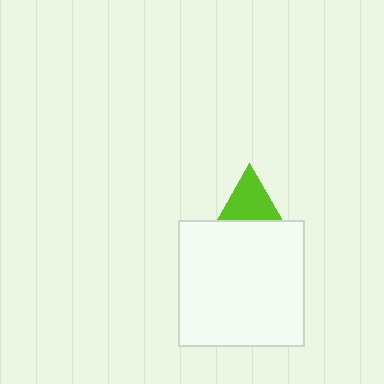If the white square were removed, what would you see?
You would see the complete lime triangle.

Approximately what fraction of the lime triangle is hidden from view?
Roughly 45% of the lime triangle is hidden behind the white square.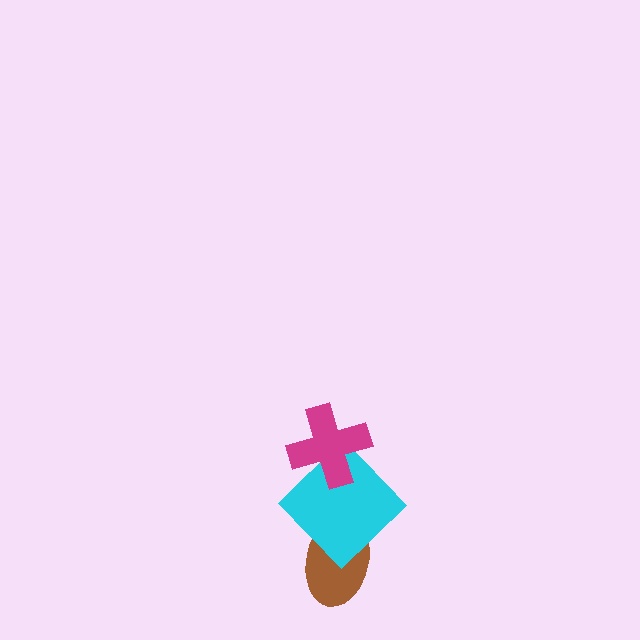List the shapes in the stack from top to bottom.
From top to bottom: the magenta cross, the cyan diamond, the brown ellipse.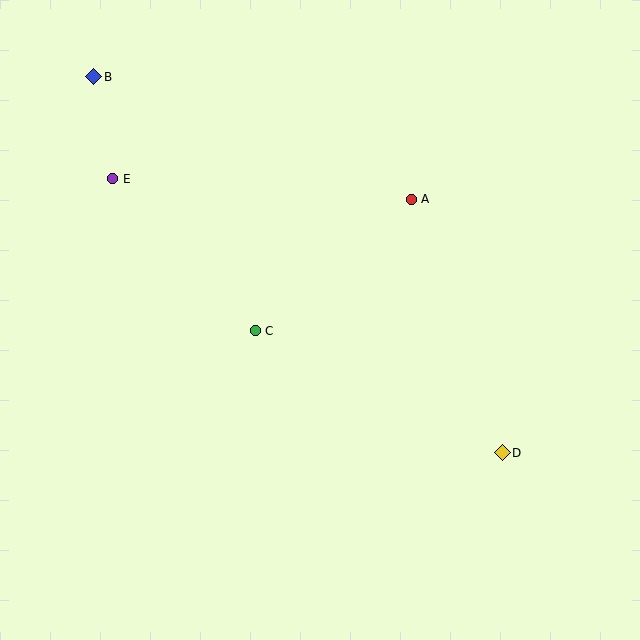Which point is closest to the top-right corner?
Point A is closest to the top-right corner.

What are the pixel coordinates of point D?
Point D is at (502, 453).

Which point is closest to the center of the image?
Point C at (255, 331) is closest to the center.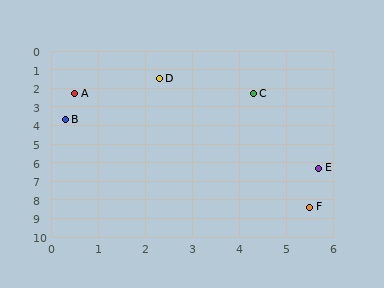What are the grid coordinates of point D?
Point D is at approximately (2.3, 1.5).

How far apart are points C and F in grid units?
Points C and F are about 6.2 grid units apart.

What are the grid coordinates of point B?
Point B is at approximately (0.3, 3.7).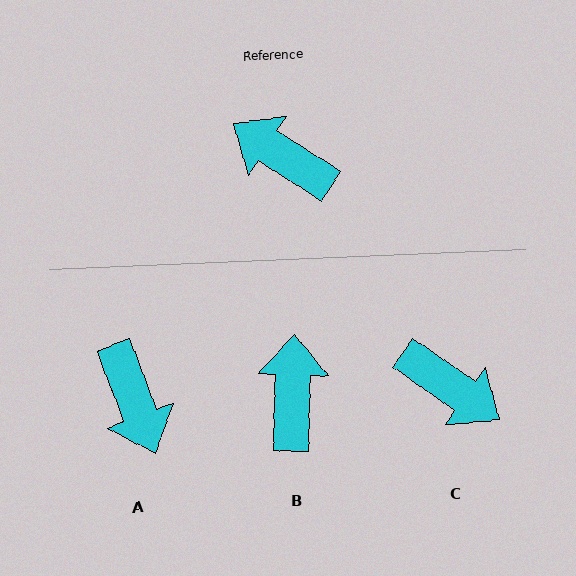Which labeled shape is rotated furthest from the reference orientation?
C, about 177 degrees away.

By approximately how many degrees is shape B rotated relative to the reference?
Approximately 60 degrees clockwise.